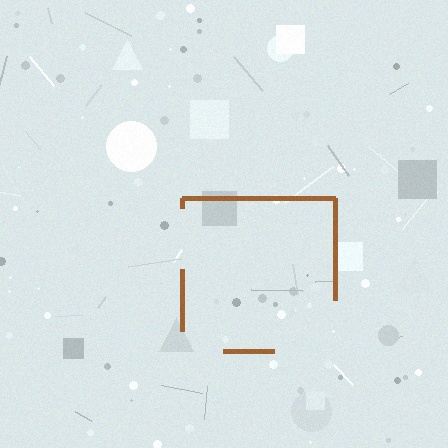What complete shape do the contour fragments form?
The contour fragments form a square.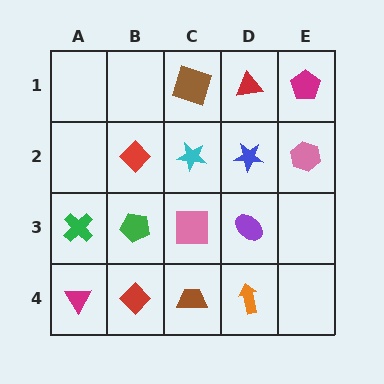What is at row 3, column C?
A pink square.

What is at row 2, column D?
A blue star.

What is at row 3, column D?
A purple ellipse.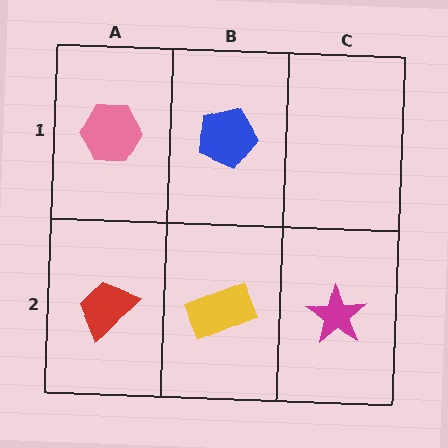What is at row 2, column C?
A magenta star.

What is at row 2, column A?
A red trapezoid.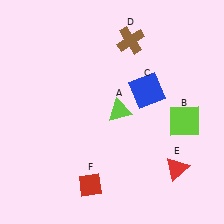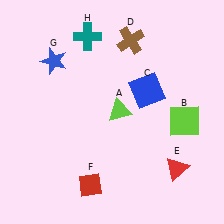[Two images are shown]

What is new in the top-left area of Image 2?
A blue star (G) was added in the top-left area of Image 2.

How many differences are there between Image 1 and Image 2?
There are 2 differences between the two images.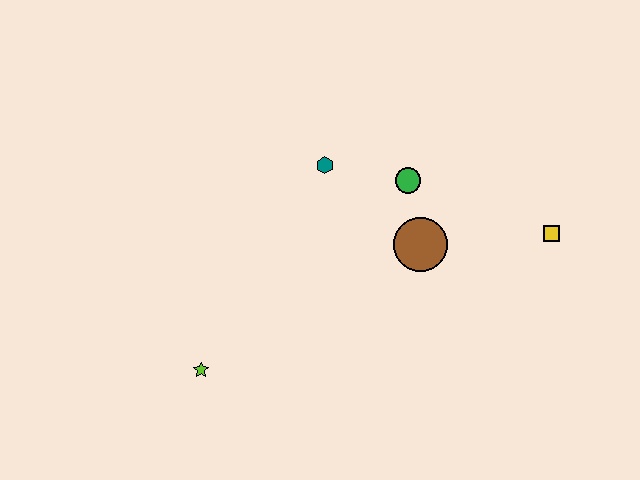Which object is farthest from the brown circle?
The lime star is farthest from the brown circle.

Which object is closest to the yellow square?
The brown circle is closest to the yellow square.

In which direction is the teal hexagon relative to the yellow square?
The teal hexagon is to the left of the yellow square.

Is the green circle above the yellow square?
Yes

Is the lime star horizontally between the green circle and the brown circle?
No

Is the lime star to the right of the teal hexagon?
No